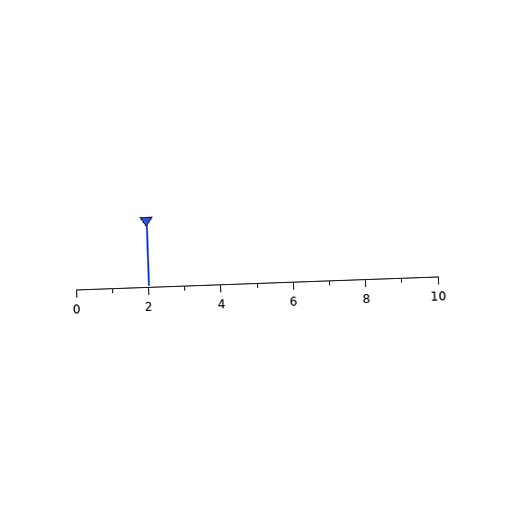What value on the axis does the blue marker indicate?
The marker indicates approximately 2.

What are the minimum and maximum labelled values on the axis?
The axis runs from 0 to 10.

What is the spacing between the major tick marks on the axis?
The major ticks are spaced 2 apart.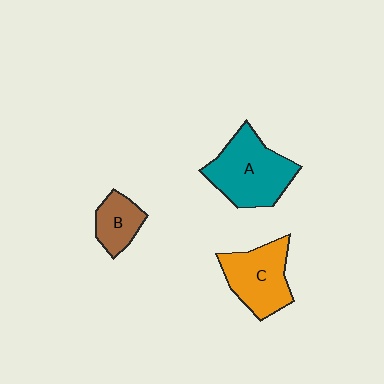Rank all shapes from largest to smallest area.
From largest to smallest: A (teal), C (orange), B (brown).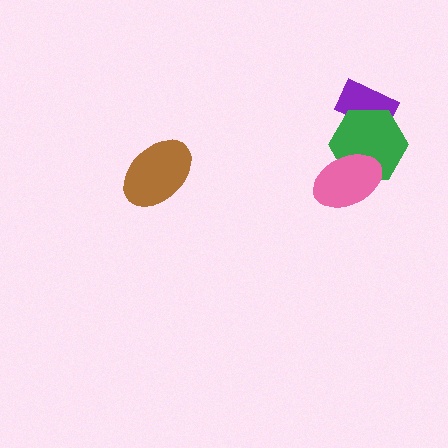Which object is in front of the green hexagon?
The pink ellipse is in front of the green hexagon.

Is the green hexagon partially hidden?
Yes, it is partially covered by another shape.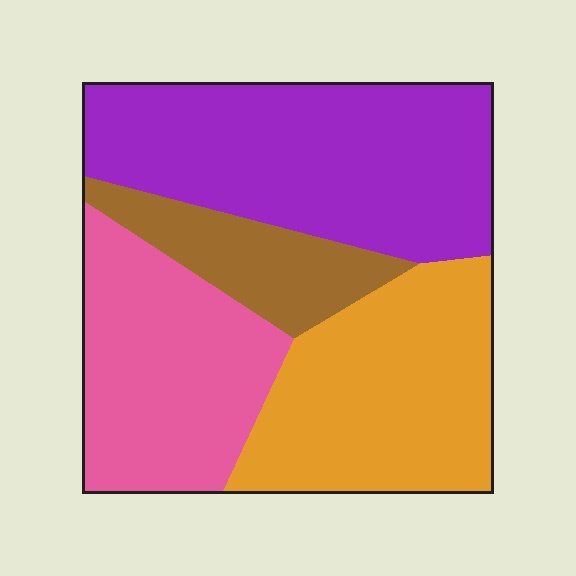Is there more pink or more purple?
Purple.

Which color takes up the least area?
Brown, at roughly 10%.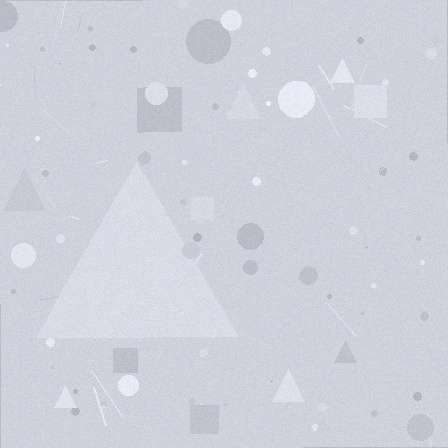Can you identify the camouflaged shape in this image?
The camouflaged shape is a triangle.